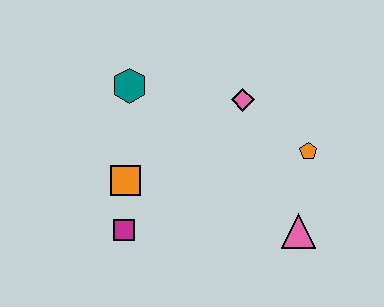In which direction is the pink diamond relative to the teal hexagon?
The pink diamond is to the right of the teal hexagon.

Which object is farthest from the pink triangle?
The teal hexagon is farthest from the pink triangle.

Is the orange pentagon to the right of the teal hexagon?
Yes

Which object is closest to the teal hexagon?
The orange square is closest to the teal hexagon.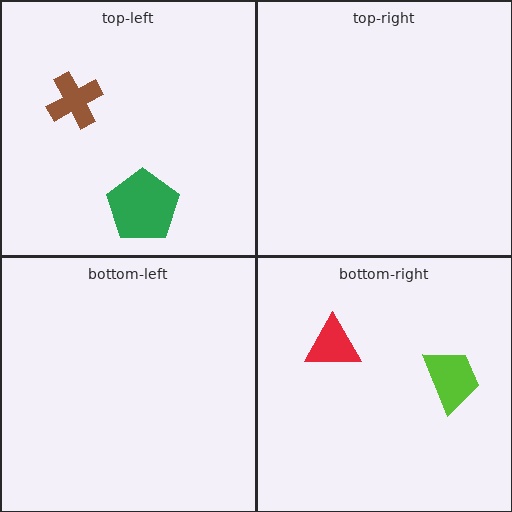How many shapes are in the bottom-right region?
2.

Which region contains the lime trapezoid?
The bottom-right region.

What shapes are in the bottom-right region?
The lime trapezoid, the red triangle.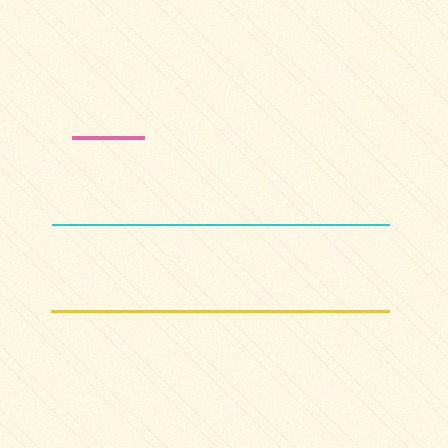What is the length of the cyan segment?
The cyan segment is approximately 338 pixels long.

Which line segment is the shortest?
The pink line is the shortest at approximately 71 pixels.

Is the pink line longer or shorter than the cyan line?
The cyan line is longer than the pink line.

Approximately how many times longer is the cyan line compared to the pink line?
The cyan line is approximately 4.7 times the length of the pink line.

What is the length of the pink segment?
The pink segment is approximately 71 pixels long.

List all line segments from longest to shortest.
From longest to shortest: cyan, yellow, pink.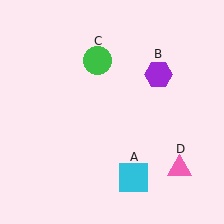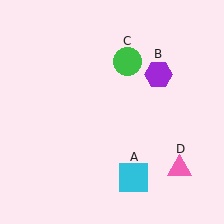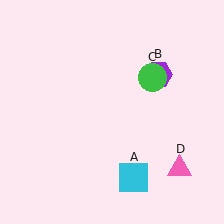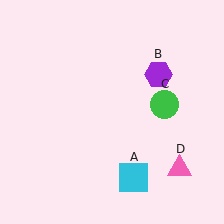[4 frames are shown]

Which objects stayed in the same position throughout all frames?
Cyan square (object A) and purple hexagon (object B) and pink triangle (object D) remained stationary.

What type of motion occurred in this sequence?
The green circle (object C) rotated clockwise around the center of the scene.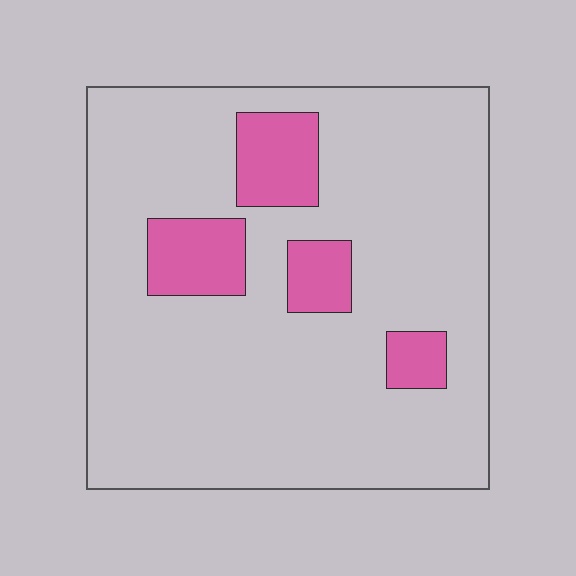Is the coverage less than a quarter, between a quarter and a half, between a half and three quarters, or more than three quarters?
Less than a quarter.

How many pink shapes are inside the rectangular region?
4.